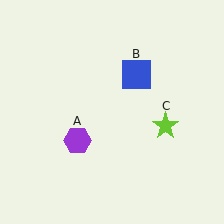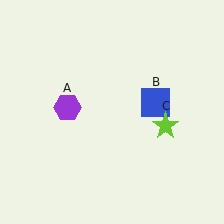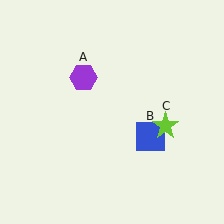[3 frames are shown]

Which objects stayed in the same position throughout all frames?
Lime star (object C) remained stationary.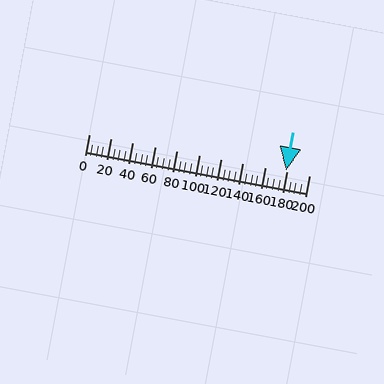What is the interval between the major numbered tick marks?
The major tick marks are spaced 20 units apart.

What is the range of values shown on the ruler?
The ruler shows values from 0 to 200.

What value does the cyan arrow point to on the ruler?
The cyan arrow points to approximately 179.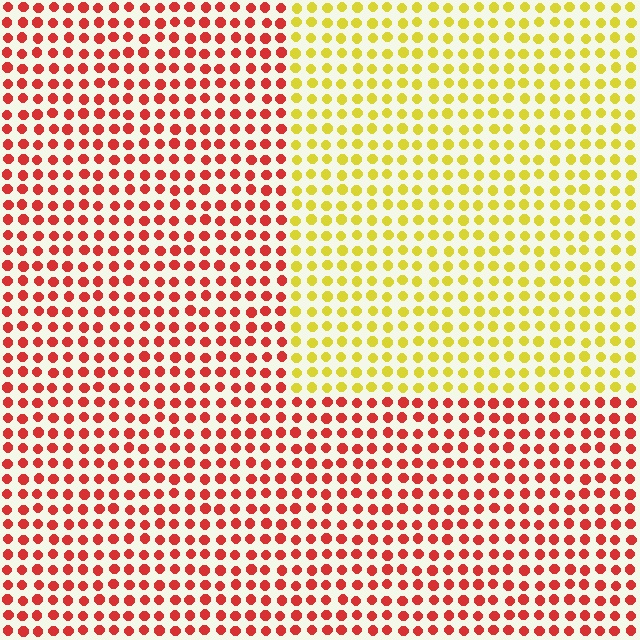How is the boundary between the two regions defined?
The boundary is defined purely by a slight shift in hue (about 60 degrees). Spacing, size, and orientation are identical on both sides.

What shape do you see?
I see a rectangle.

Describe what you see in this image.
The image is filled with small red elements in a uniform arrangement. A rectangle-shaped region is visible where the elements are tinted to a slightly different hue, forming a subtle color boundary.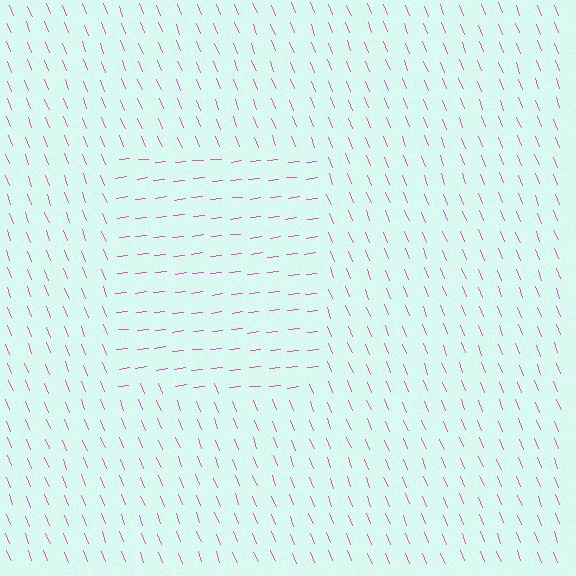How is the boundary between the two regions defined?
The boundary is defined purely by a change in line orientation (approximately 74 degrees difference). All lines are the same color and thickness.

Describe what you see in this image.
The image is filled with small pink line segments. A rectangle region in the image has lines oriented differently from the surrounding lines, creating a visible texture boundary.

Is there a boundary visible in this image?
Yes, there is a texture boundary formed by a change in line orientation.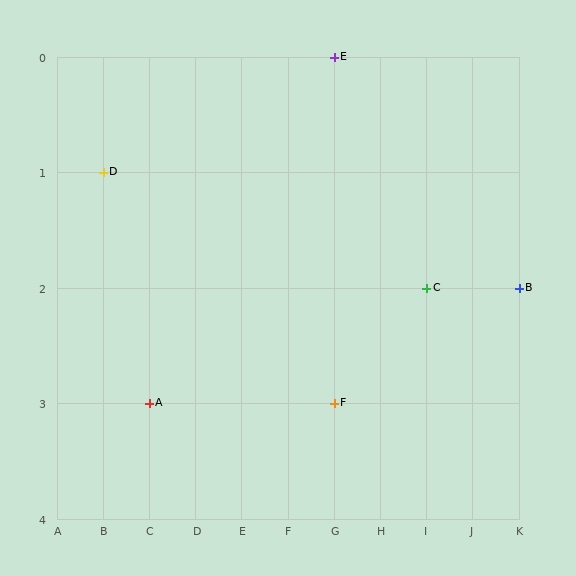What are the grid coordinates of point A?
Point A is at grid coordinates (C, 3).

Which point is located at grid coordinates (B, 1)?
Point D is at (B, 1).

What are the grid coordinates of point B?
Point B is at grid coordinates (K, 2).